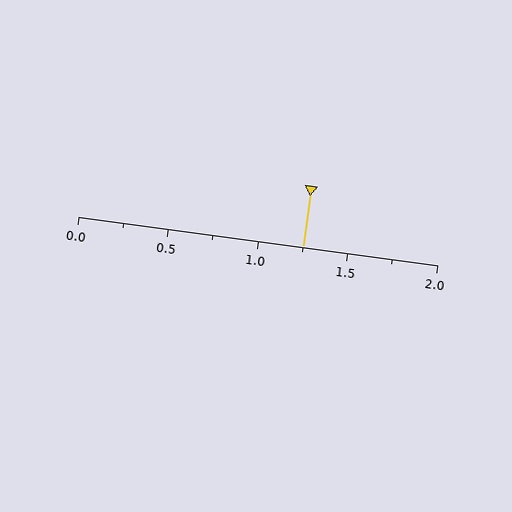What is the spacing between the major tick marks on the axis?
The major ticks are spaced 0.5 apart.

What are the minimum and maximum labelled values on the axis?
The axis runs from 0.0 to 2.0.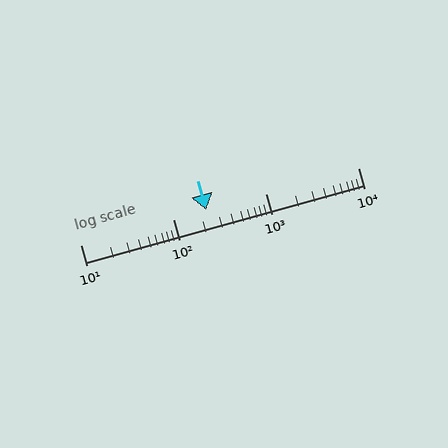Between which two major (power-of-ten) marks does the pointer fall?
The pointer is between 100 and 1000.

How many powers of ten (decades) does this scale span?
The scale spans 3 decades, from 10 to 10000.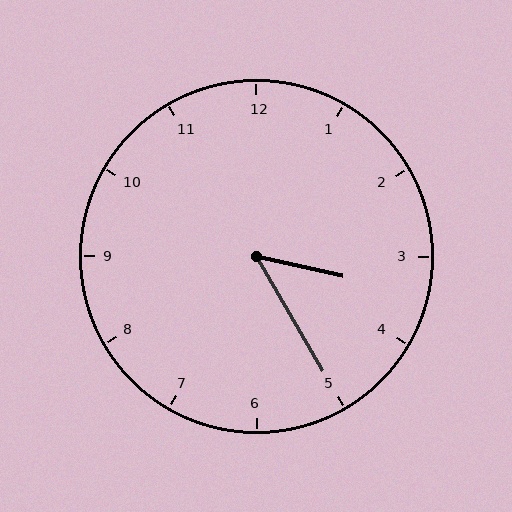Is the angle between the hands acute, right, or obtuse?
It is acute.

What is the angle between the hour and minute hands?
Approximately 48 degrees.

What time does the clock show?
3:25.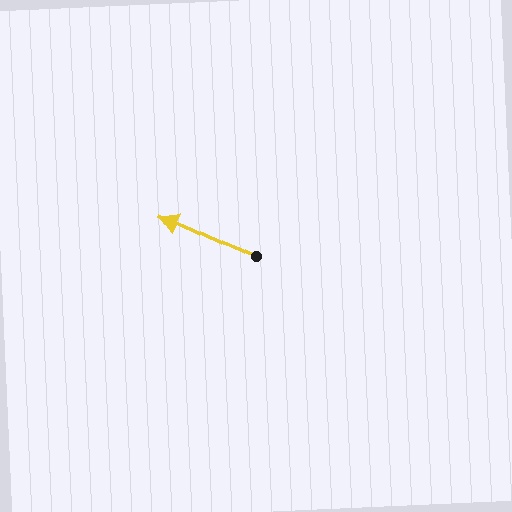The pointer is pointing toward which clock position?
Roughly 10 o'clock.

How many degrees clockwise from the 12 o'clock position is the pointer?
Approximately 295 degrees.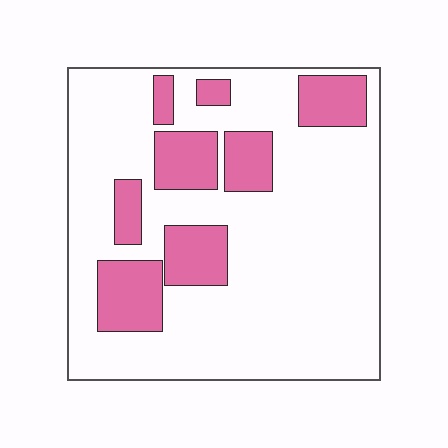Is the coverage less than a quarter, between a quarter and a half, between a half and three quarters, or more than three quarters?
Less than a quarter.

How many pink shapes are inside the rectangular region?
8.